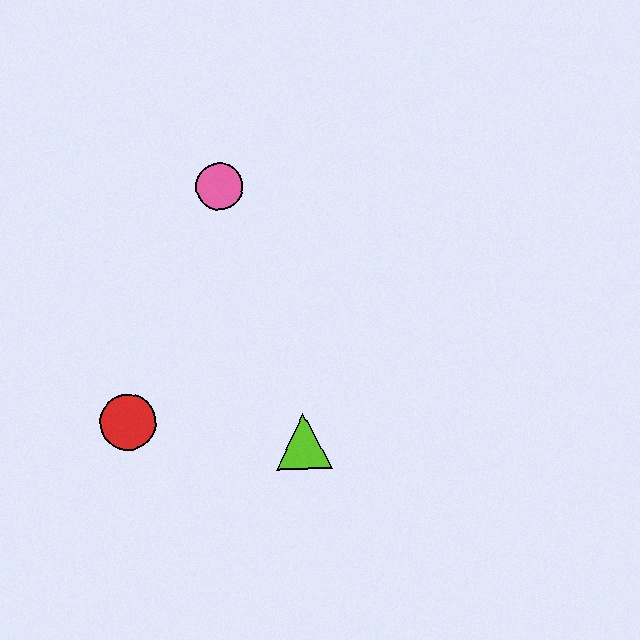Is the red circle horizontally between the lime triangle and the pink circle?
No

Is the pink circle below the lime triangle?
No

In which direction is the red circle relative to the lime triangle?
The red circle is to the left of the lime triangle.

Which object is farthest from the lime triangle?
The pink circle is farthest from the lime triangle.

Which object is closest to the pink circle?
The red circle is closest to the pink circle.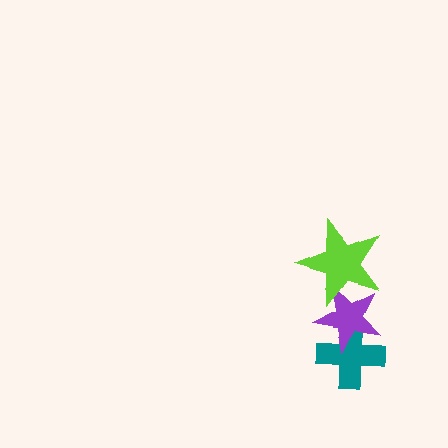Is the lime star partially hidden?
No, no other shape covers it.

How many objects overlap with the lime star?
1 object overlaps with the lime star.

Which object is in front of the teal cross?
The purple star is in front of the teal cross.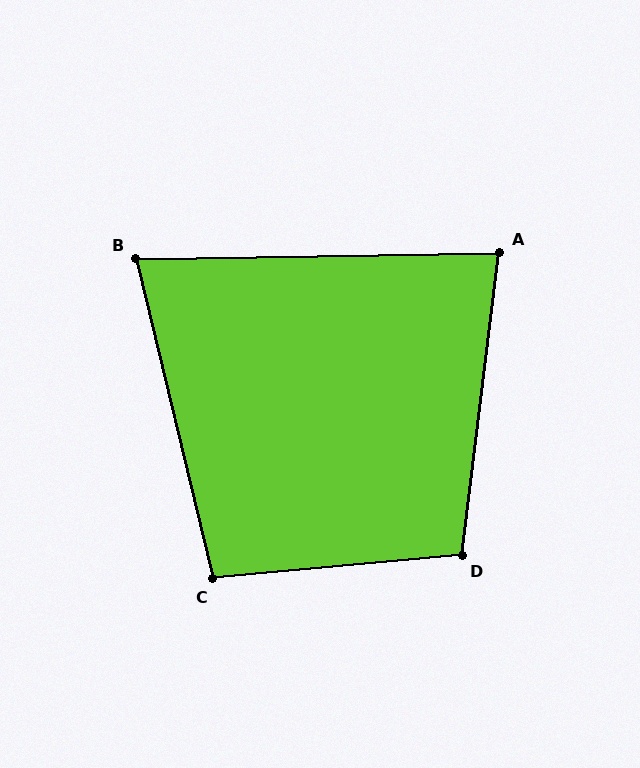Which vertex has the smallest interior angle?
B, at approximately 78 degrees.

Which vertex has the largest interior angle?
D, at approximately 102 degrees.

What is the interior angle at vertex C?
Approximately 98 degrees (obtuse).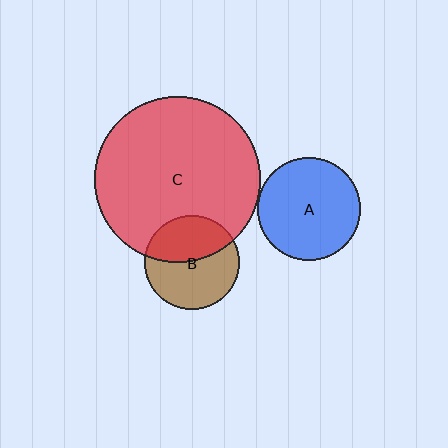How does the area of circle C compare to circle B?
Approximately 3.0 times.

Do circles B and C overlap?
Yes.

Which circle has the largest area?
Circle C (red).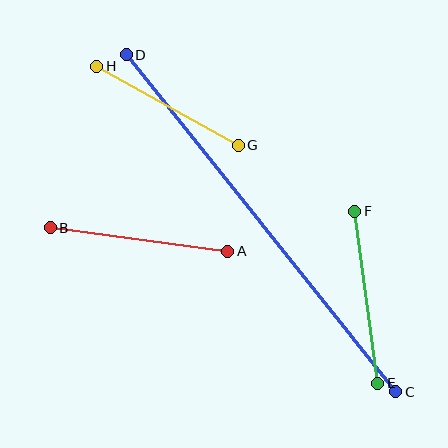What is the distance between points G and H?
The distance is approximately 162 pixels.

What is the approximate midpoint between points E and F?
The midpoint is at approximately (366, 297) pixels.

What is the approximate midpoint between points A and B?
The midpoint is at approximately (139, 240) pixels.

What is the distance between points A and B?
The distance is approximately 179 pixels.